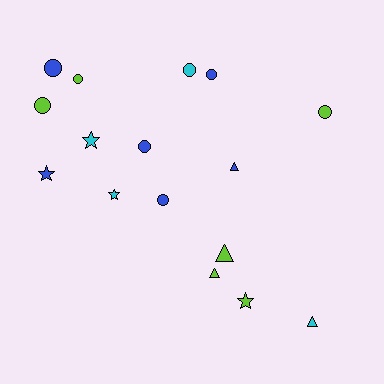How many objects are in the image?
There are 16 objects.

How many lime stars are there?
There is 1 lime star.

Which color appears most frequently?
Blue, with 6 objects.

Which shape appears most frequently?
Circle, with 8 objects.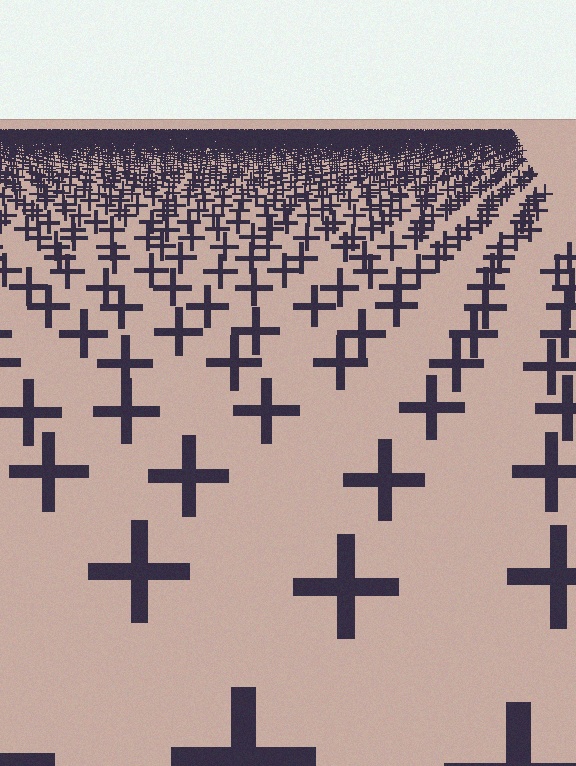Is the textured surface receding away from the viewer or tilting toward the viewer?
The surface is receding away from the viewer. Texture elements get smaller and denser toward the top.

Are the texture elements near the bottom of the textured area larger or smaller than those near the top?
Larger. Near the bottom, elements are closer to the viewer and appear at a bigger on-screen size.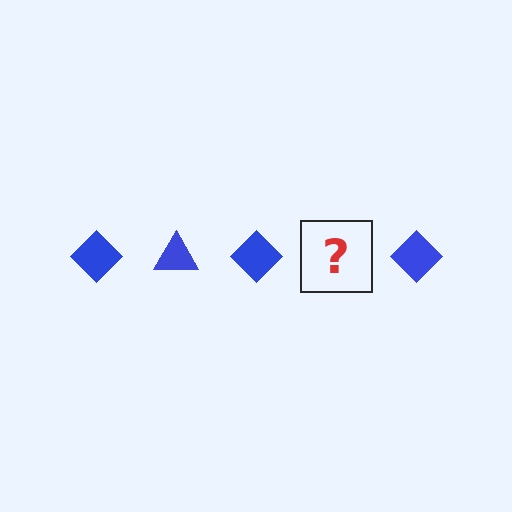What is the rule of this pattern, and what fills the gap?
The rule is that the pattern cycles through diamond, triangle shapes in blue. The gap should be filled with a blue triangle.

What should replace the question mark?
The question mark should be replaced with a blue triangle.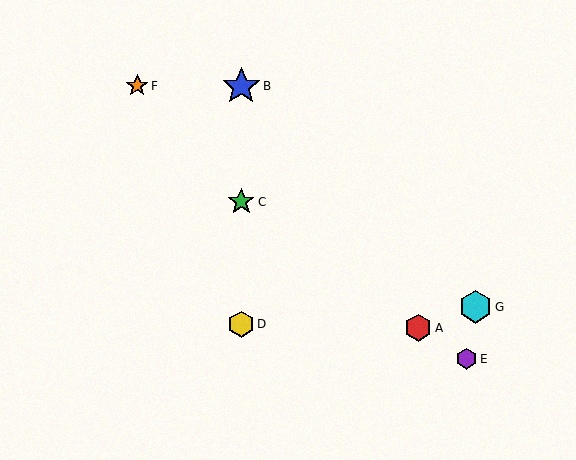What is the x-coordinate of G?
Object G is at x≈475.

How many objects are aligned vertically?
3 objects (B, C, D) are aligned vertically.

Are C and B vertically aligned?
Yes, both are at x≈241.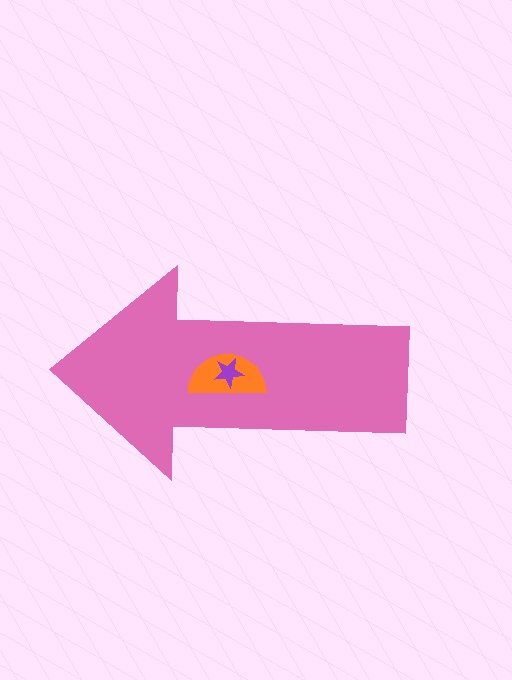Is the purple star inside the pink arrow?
Yes.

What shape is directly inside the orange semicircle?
The purple star.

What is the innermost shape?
The purple star.